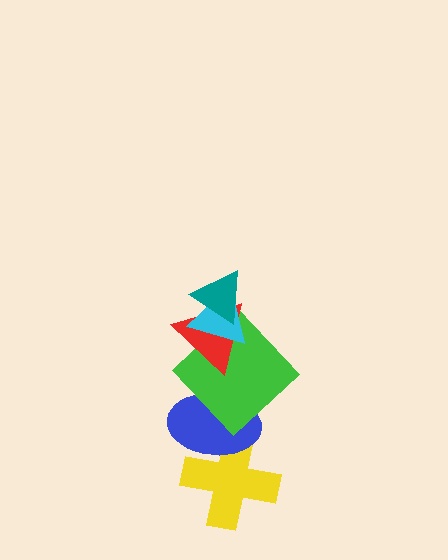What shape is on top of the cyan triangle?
The teal triangle is on top of the cyan triangle.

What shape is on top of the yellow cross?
The blue ellipse is on top of the yellow cross.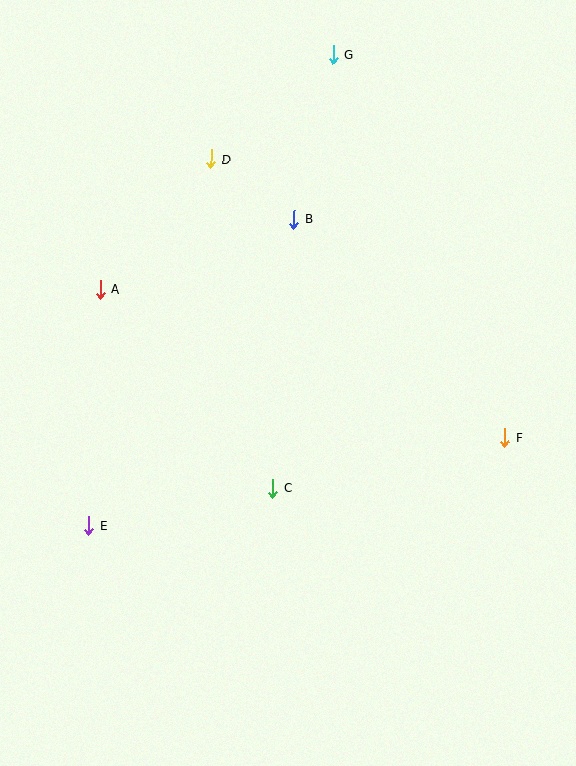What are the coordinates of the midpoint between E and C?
The midpoint between E and C is at (181, 507).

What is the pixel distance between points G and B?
The distance between G and B is 169 pixels.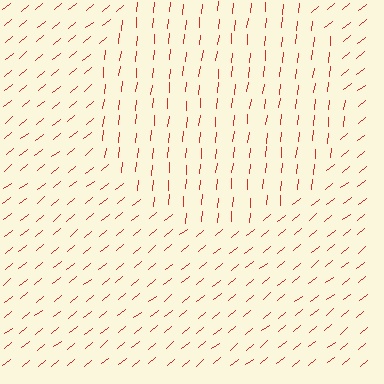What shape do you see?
I see a circle.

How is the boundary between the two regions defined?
The boundary is defined purely by a change in line orientation (approximately 45 degrees difference). All lines are the same color and thickness.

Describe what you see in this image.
The image is filled with small red line segments. A circle region in the image has lines oriented differently from the surrounding lines, creating a visible texture boundary.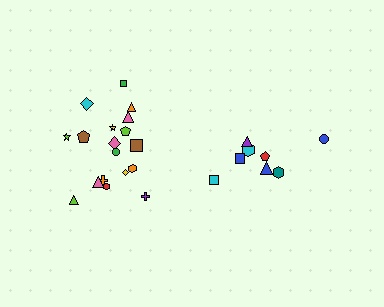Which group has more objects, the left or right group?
The left group.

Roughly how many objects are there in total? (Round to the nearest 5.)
Roughly 25 objects in total.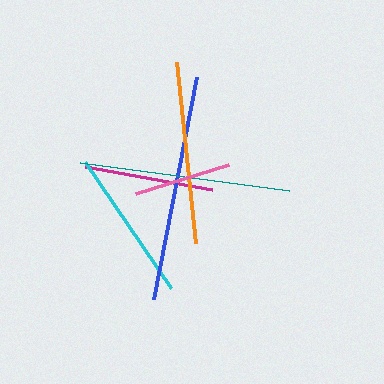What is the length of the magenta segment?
The magenta segment is approximately 129 pixels long.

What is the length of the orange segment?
The orange segment is approximately 182 pixels long.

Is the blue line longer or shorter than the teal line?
The blue line is longer than the teal line.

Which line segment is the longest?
The blue line is the longest at approximately 227 pixels.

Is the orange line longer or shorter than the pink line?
The orange line is longer than the pink line.